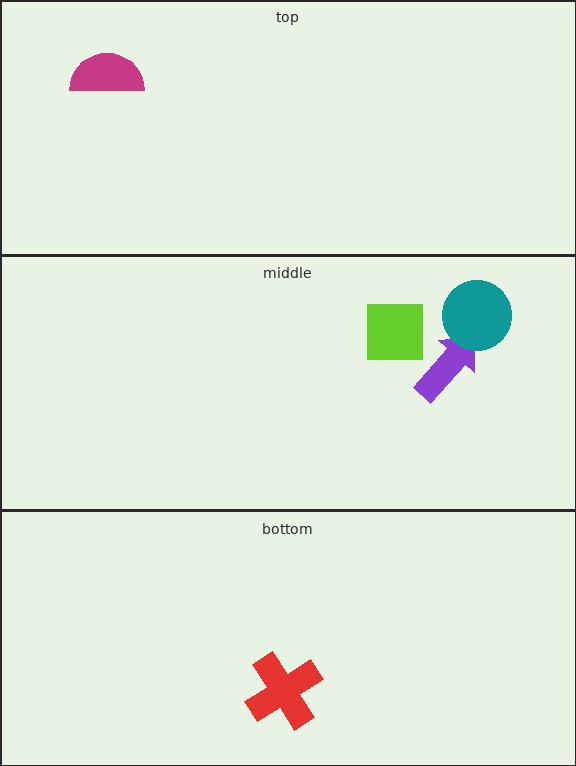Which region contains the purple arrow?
The middle region.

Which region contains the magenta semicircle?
The top region.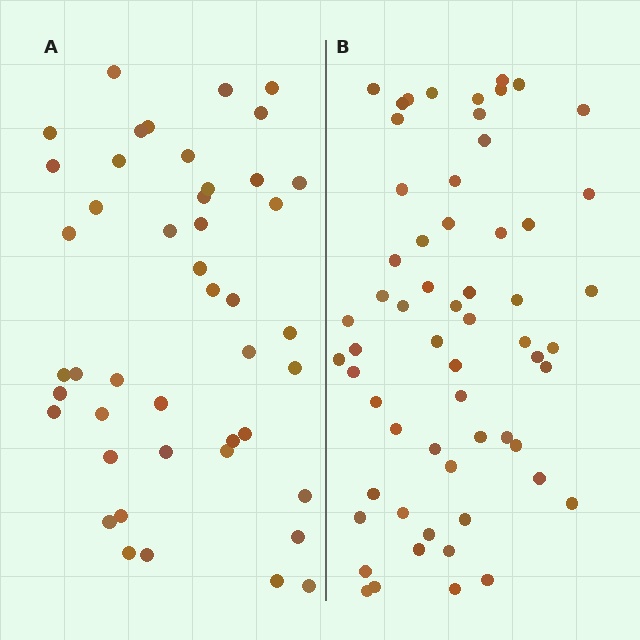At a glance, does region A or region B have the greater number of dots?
Region B (the right region) has more dots.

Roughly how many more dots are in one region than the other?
Region B has approximately 15 more dots than region A.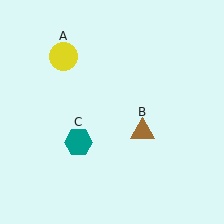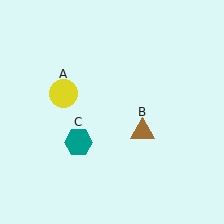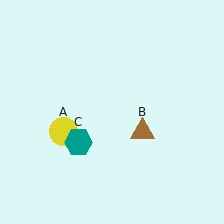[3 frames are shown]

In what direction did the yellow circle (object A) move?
The yellow circle (object A) moved down.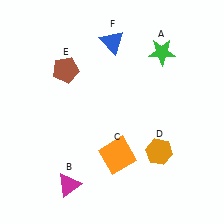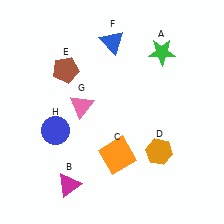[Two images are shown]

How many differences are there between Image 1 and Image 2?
There are 2 differences between the two images.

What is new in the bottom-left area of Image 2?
A blue circle (H) was added in the bottom-left area of Image 2.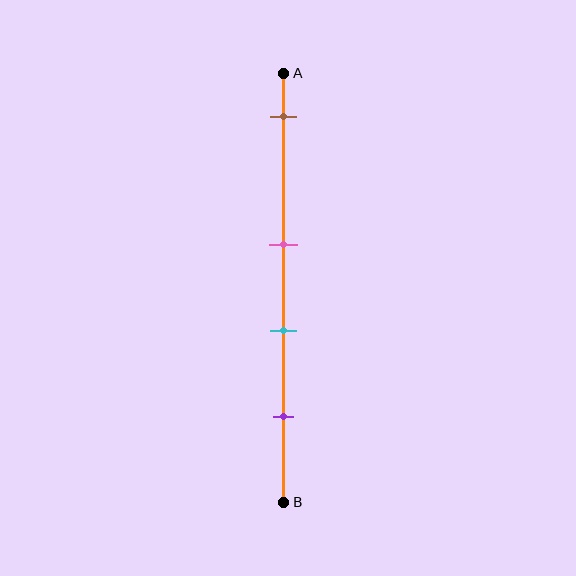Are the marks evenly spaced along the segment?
No, the marks are not evenly spaced.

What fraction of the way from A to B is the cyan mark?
The cyan mark is approximately 60% (0.6) of the way from A to B.